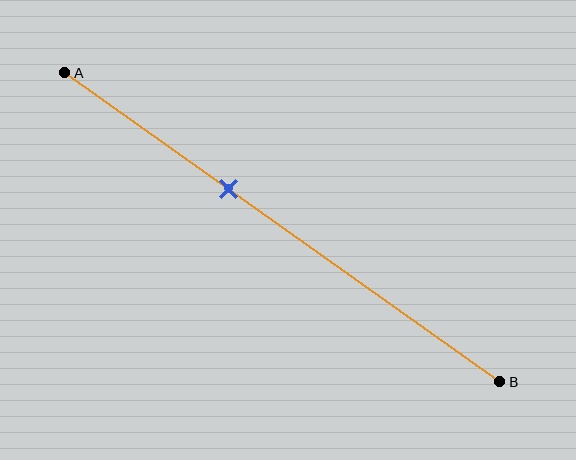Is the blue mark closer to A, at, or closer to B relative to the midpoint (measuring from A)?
The blue mark is closer to point A than the midpoint of segment AB.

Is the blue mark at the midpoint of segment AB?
No, the mark is at about 40% from A, not at the 50% midpoint.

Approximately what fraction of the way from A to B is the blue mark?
The blue mark is approximately 40% of the way from A to B.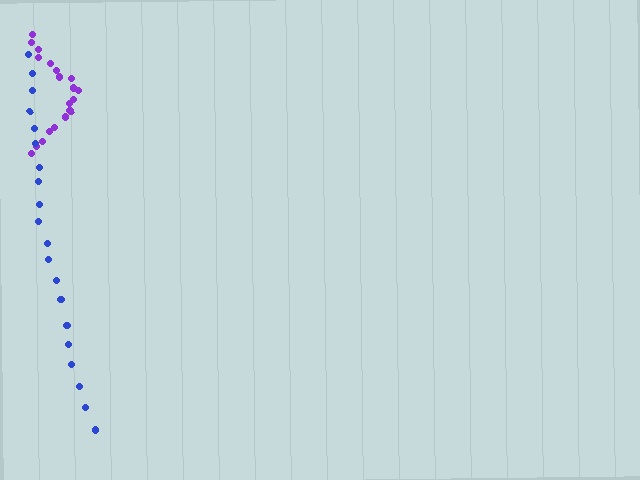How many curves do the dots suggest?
There are 2 distinct paths.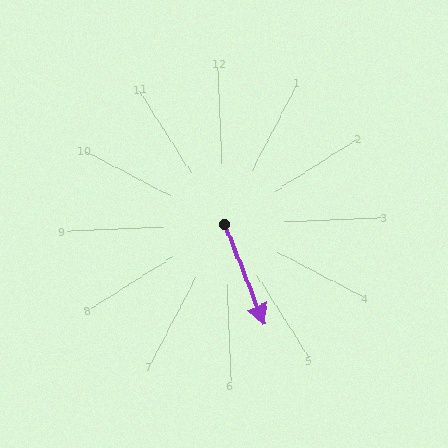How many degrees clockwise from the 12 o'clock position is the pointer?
Approximately 161 degrees.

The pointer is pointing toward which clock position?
Roughly 5 o'clock.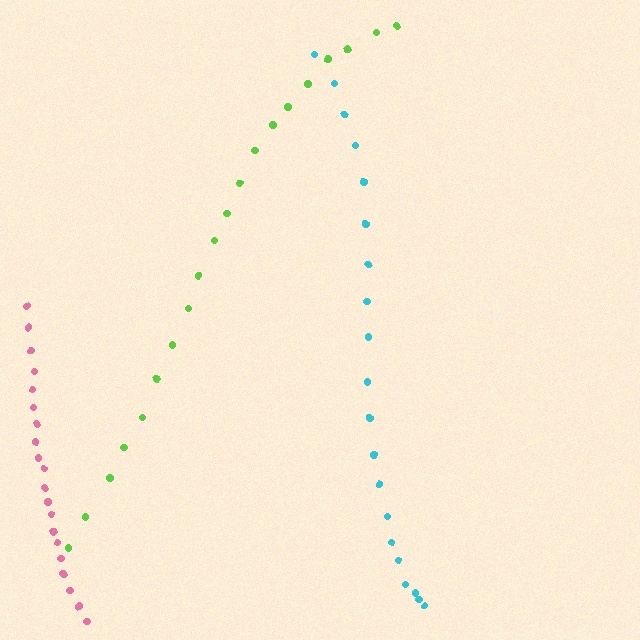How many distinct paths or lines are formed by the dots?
There are 3 distinct paths.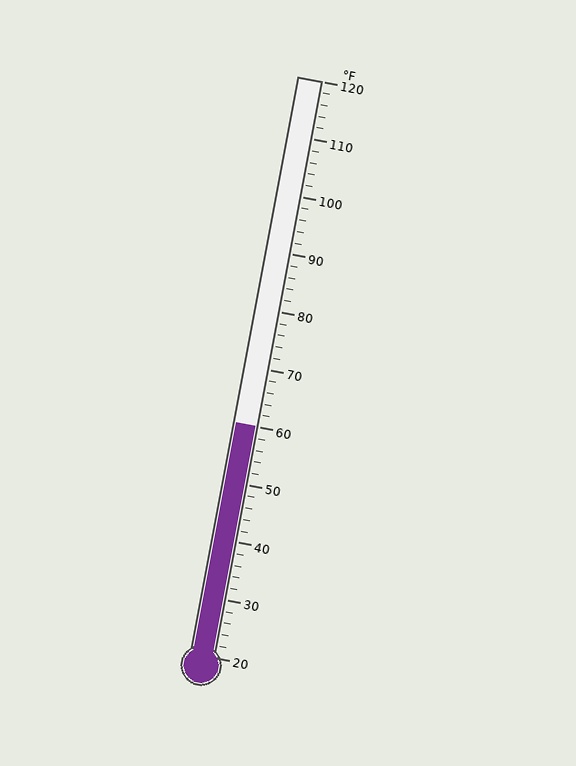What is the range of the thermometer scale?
The thermometer scale ranges from 20°F to 120°F.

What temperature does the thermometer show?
The thermometer shows approximately 60°F.